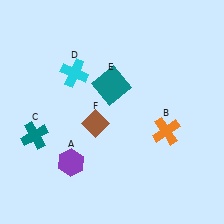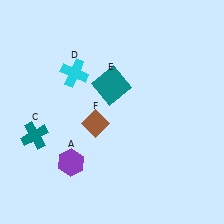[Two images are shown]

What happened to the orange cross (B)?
The orange cross (B) was removed in Image 2. It was in the bottom-right area of Image 1.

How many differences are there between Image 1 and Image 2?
There is 1 difference between the two images.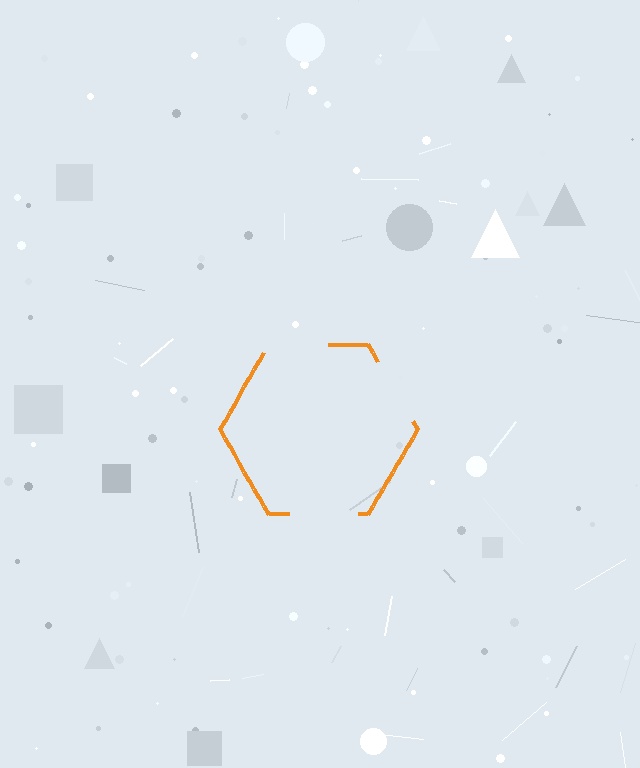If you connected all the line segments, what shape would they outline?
They would outline a hexagon.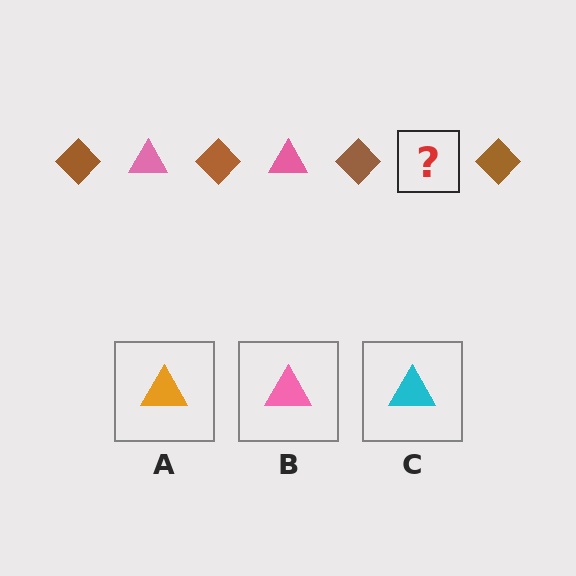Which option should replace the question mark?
Option B.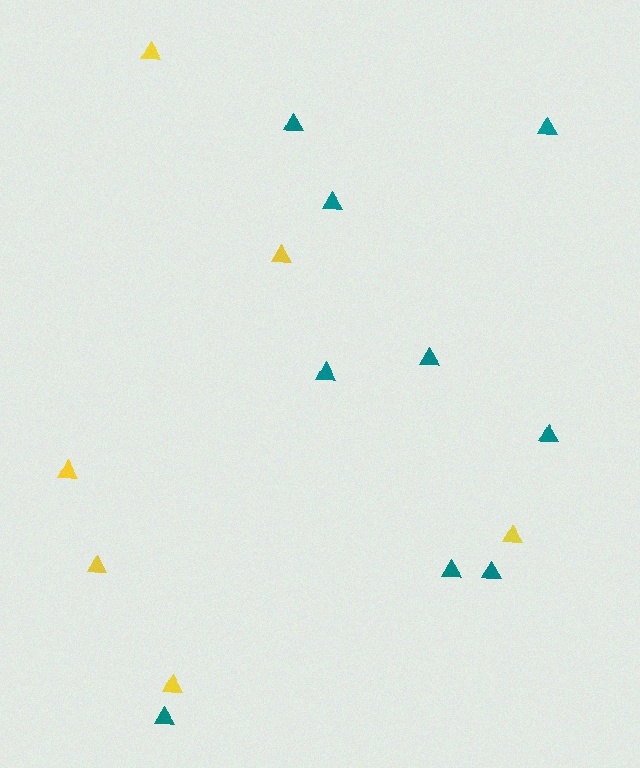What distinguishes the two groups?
There are 2 groups: one group of yellow triangles (6) and one group of teal triangles (9).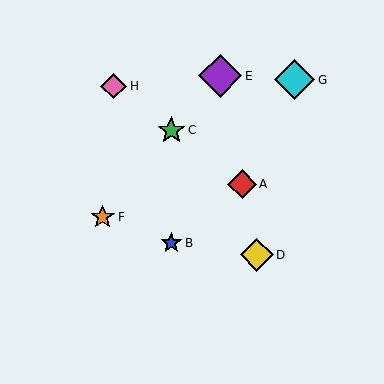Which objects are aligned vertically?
Objects B, C are aligned vertically.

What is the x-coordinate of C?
Object C is at x≈171.